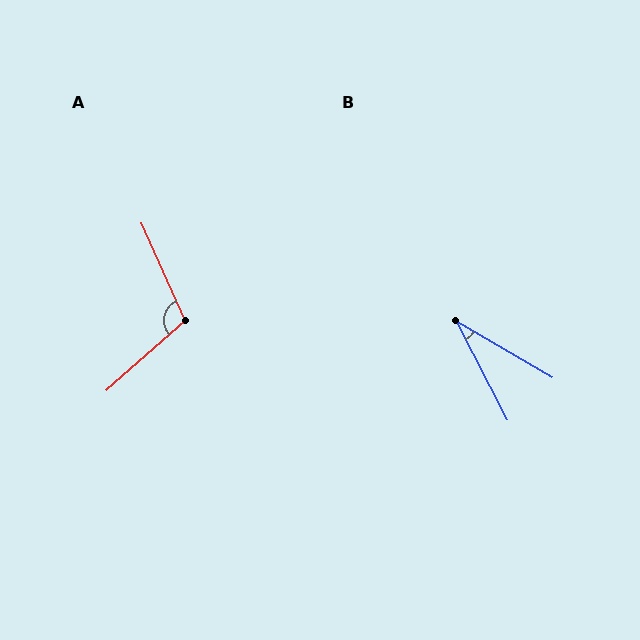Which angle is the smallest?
B, at approximately 32 degrees.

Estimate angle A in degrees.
Approximately 108 degrees.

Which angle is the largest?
A, at approximately 108 degrees.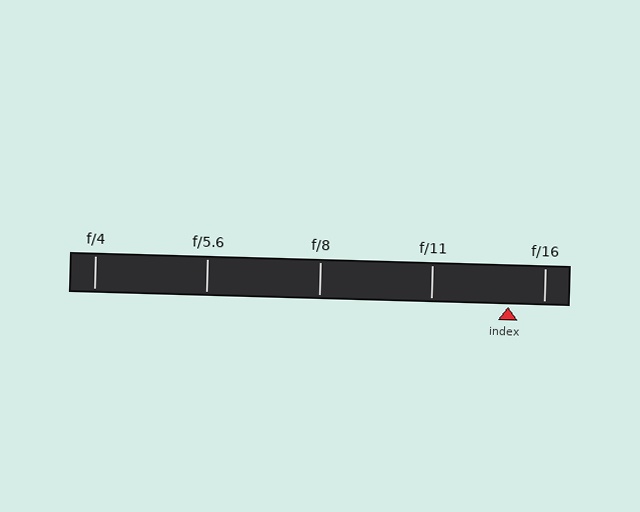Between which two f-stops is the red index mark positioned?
The index mark is between f/11 and f/16.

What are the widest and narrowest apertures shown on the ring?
The widest aperture shown is f/4 and the narrowest is f/16.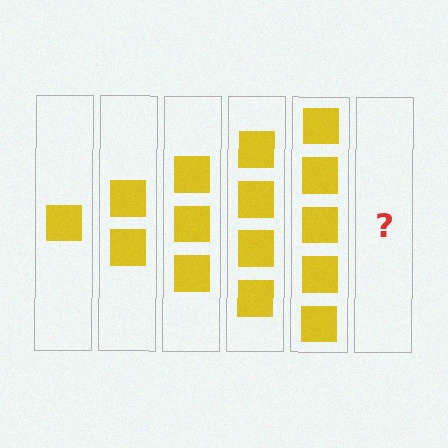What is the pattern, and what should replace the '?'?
The pattern is that each step adds one more square. The '?' should be 6 squares.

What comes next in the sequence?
The next element should be 6 squares.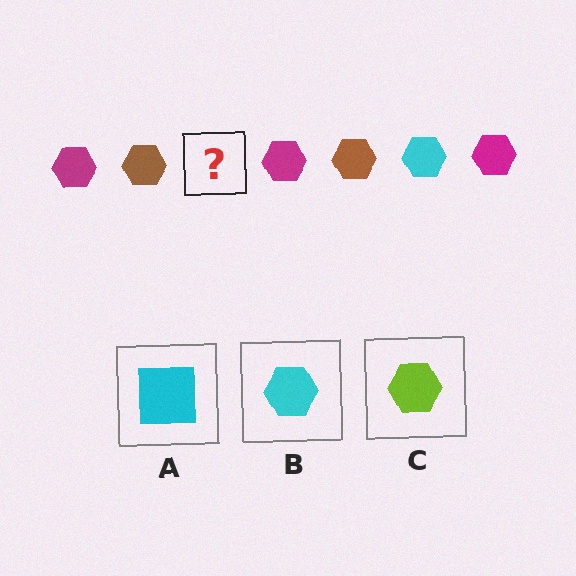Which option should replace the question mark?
Option B.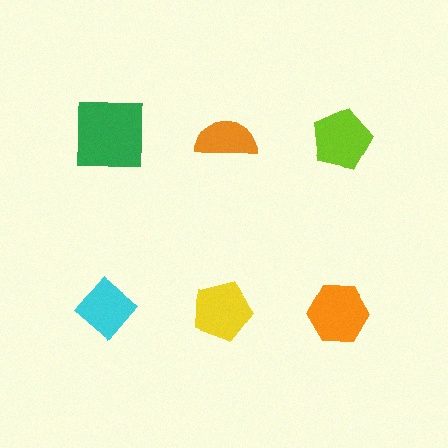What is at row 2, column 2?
A yellow pentagon.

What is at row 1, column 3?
A lime pentagon.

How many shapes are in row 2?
3 shapes.